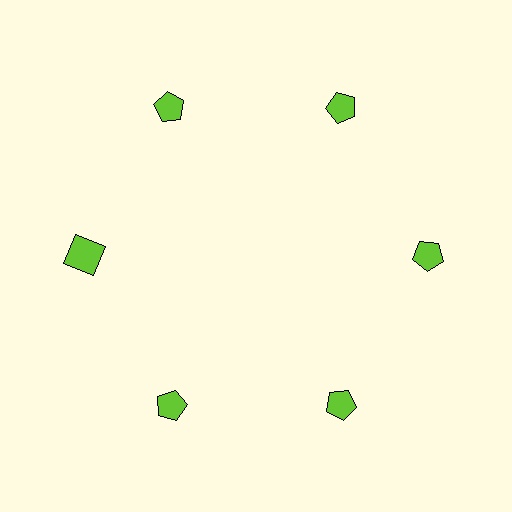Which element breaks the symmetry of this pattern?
The lime square at roughly the 9 o'clock position breaks the symmetry. All other shapes are lime pentagons.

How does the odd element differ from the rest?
It has a different shape: square instead of pentagon.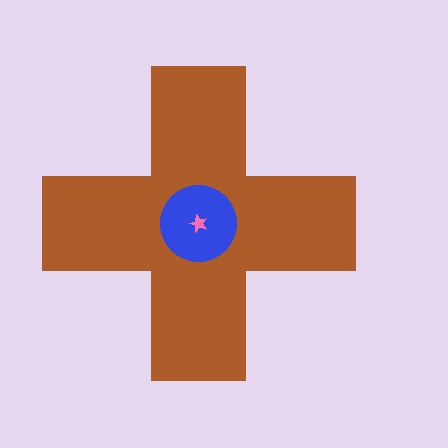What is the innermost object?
The pink star.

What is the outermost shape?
The brown cross.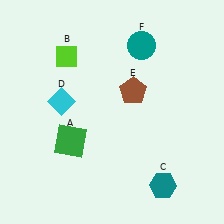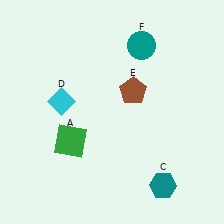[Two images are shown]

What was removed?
The lime diamond (B) was removed in Image 2.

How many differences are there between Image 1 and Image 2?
There is 1 difference between the two images.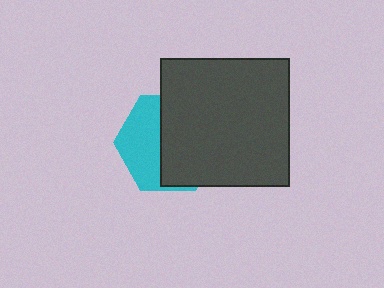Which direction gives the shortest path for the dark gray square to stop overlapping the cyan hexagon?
Moving right gives the shortest separation.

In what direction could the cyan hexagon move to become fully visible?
The cyan hexagon could move left. That would shift it out from behind the dark gray square entirely.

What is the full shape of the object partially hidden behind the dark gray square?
The partially hidden object is a cyan hexagon.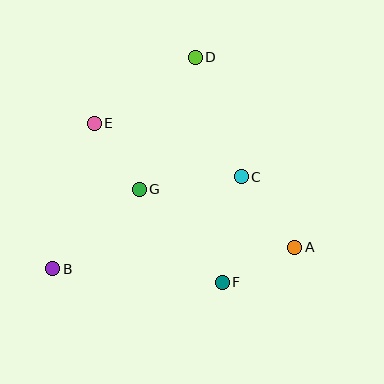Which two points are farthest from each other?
Points B and D are farthest from each other.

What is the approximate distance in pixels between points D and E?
The distance between D and E is approximately 121 pixels.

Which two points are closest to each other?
Points E and G are closest to each other.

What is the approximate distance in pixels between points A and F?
The distance between A and F is approximately 80 pixels.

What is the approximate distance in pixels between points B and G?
The distance between B and G is approximately 117 pixels.